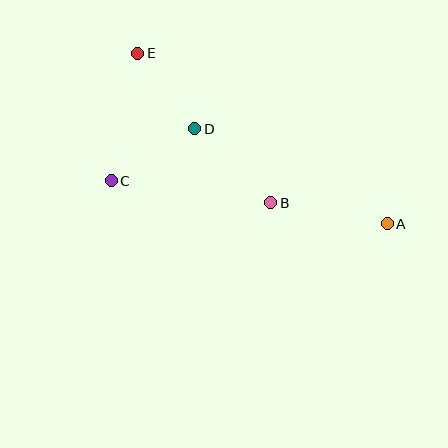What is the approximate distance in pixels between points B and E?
The distance between B and E is approximately 200 pixels.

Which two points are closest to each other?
Points D and E are closest to each other.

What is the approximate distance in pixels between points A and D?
The distance between A and D is approximately 215 pixels.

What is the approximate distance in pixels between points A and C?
The distance between A and C is approximately 279 pixels.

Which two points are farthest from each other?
Points A and E are farthest from each other.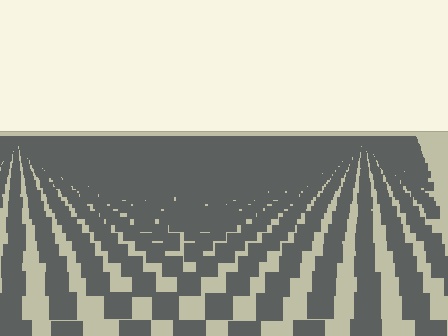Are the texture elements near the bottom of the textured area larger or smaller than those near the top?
Larger. Near the bottom, elements are closer to the viewer and appear at a bigger on-screen size.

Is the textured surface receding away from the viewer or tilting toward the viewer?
The surface is receding away from the viewer. Texture elements get smaller and denser toward the top.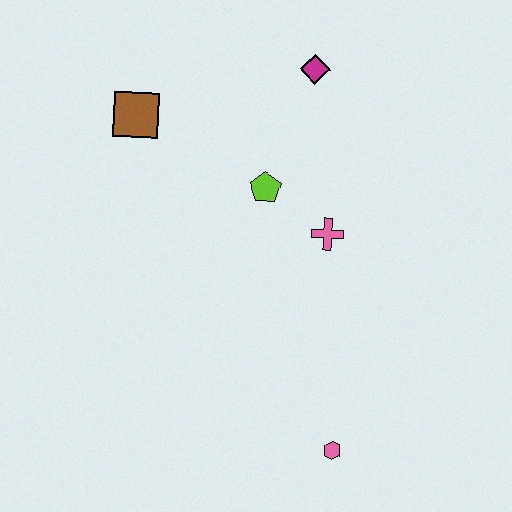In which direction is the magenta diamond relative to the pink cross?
The magenta diamond is above the pink cross.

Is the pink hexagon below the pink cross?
Yes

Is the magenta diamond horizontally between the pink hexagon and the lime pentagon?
Yes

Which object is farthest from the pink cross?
The brown square is farthest from the pink cross.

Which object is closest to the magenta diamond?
The lime pentagon is closest to the magenta diamond.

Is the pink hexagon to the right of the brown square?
Yes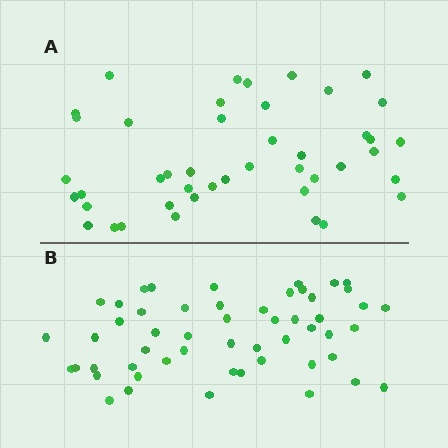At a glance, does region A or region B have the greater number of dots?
Region B (the bottom region) has more dots.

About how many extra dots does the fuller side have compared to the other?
Region B has roughly 8 or so more dots than region A.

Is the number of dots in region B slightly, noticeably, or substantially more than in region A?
Region B has only slightly more — the two regions are fairly close. The ratio is roughly 1.2 to 1.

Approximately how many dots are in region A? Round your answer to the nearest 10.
About 40 dots. (The exact count is 44, which rounds to 40.)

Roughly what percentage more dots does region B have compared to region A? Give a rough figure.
About 20% more.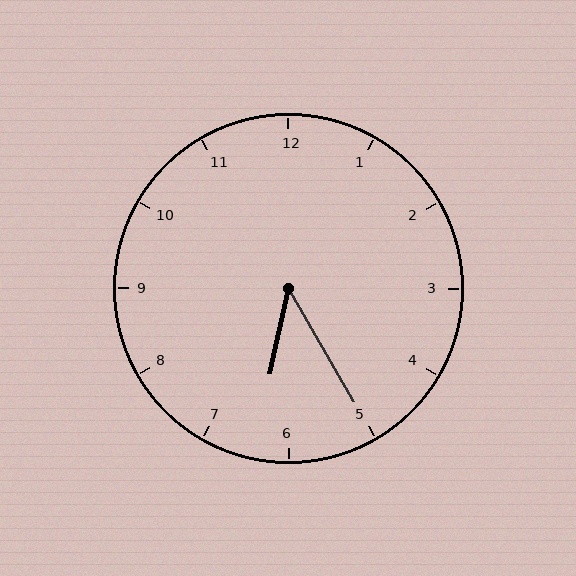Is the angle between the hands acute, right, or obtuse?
It is acute.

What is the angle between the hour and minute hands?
Approximately 42 degrees.